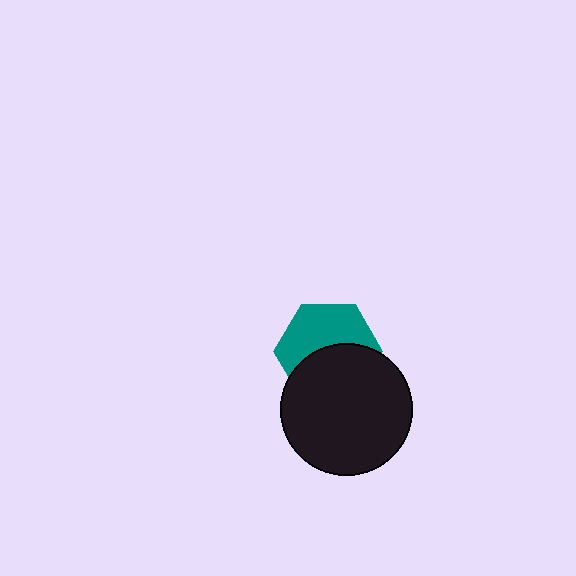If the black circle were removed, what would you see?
You would see the complete teal hexagon.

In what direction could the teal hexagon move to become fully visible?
The teal hexagon could move up. That would shift it out from behind the black circle entirely.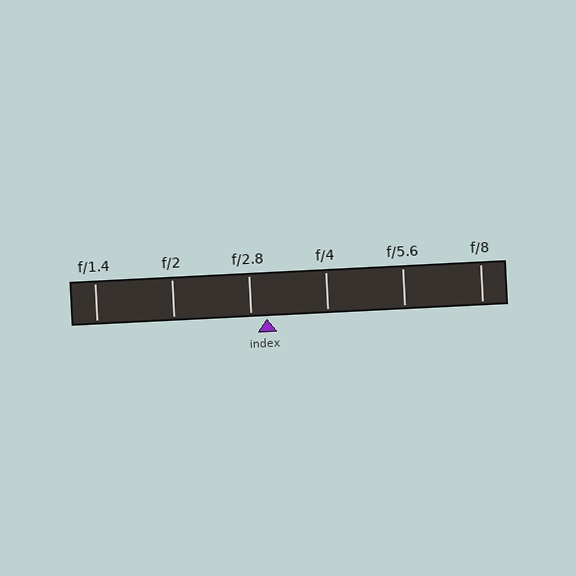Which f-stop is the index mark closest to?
The index mark is closest to f/2.8.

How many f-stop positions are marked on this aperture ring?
There are 6 f-stop positions marked.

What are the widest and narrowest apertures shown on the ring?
The widest aperture shown is f/1.4 and the narrowest is f/8.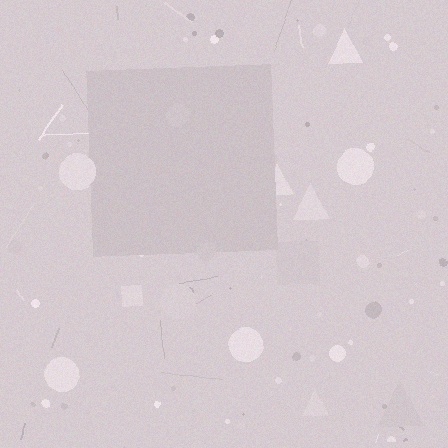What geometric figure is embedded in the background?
A square is embedded in the background.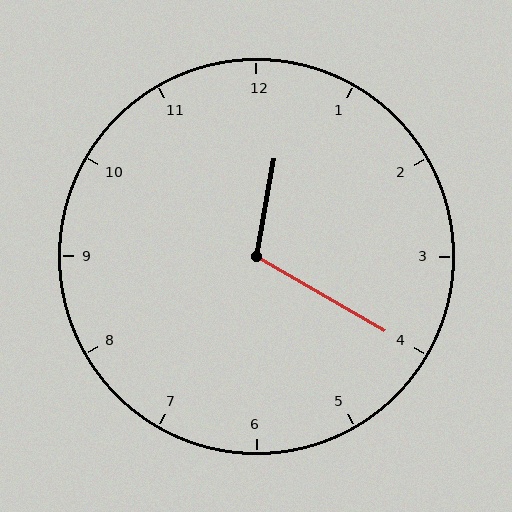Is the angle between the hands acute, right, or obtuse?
It is obtuse.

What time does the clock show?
12:20.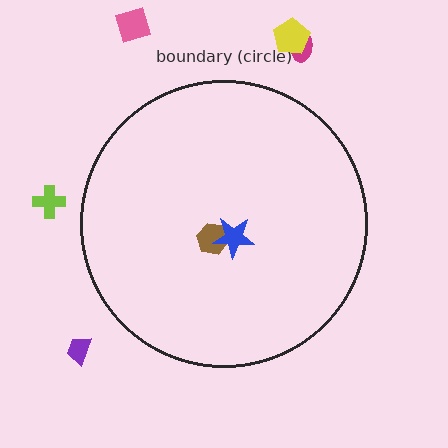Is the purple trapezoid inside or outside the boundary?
Outside.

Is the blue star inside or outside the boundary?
Inside.